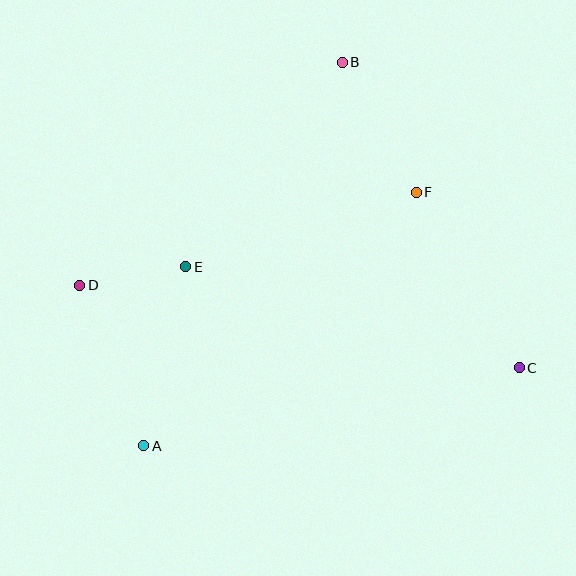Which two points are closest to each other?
Points D and E are closest to each other.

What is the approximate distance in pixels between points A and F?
The distance between A and F is approximately 372 pixels.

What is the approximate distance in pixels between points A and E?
The distance between A and E is approximately 184 pixels.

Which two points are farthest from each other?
Points C and D are farthest from each other.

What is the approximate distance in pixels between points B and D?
The distance between B and D is approximately 345 pixels.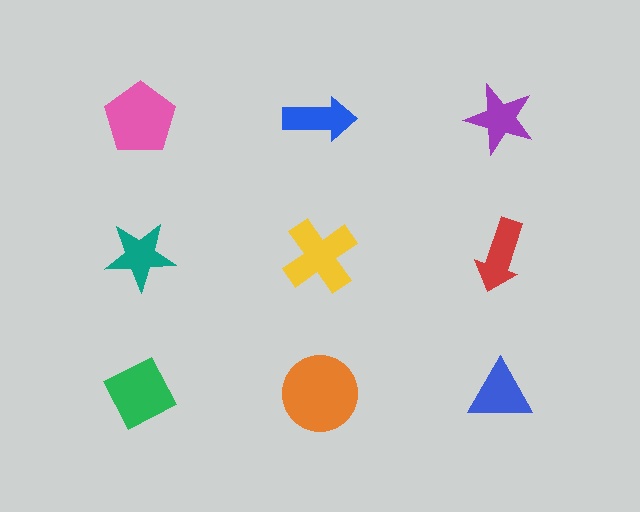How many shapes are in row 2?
3 shapes.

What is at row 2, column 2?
A yellow cross.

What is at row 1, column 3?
A purple star.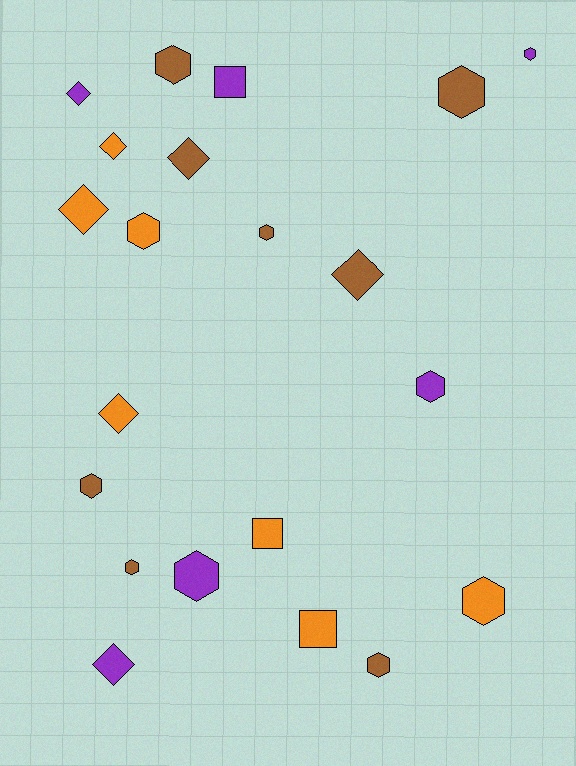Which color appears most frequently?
Brown, with 8 objects.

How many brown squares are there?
There are no brown squares.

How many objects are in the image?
There are 21 objects.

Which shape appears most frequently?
Hexagon, with 11 objects.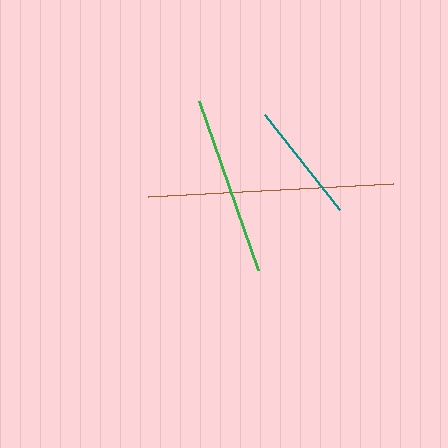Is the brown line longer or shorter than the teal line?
The brown line is longer than the teal line.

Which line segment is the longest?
The brown line is the longest at approximately 245 pixels.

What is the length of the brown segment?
The brown segment is approximately 245 pixels long.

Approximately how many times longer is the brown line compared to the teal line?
The brown line is approximately 2.0 times the length of the teal line.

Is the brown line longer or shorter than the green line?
The brown line is longer than the green line.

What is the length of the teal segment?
The teal segment is approximately 121 pixels long.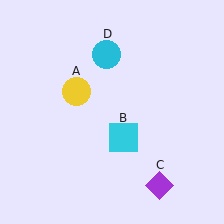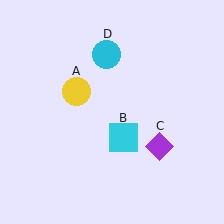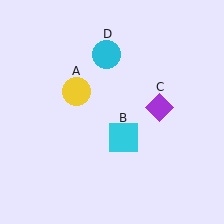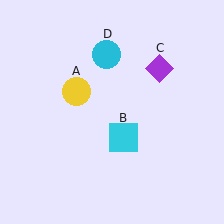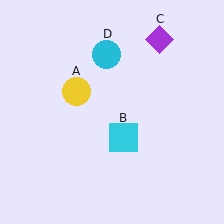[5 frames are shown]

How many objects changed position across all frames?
1 object changed position: purple diamond (object C).